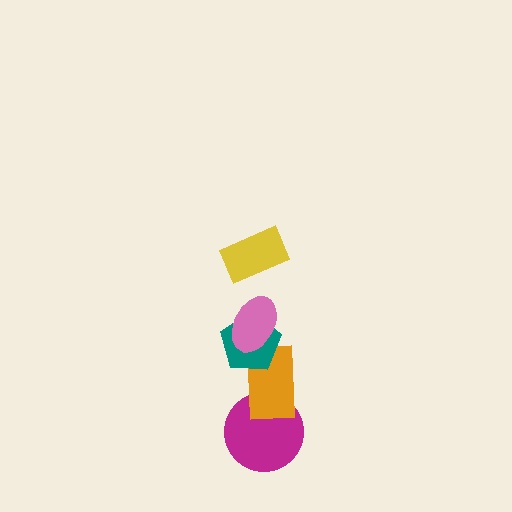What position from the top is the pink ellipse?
The pink ellipse is 2nd from the top.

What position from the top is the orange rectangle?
The orange rectangle is 4th from the top.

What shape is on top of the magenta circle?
The orange rectangle is on top of the magenta circle.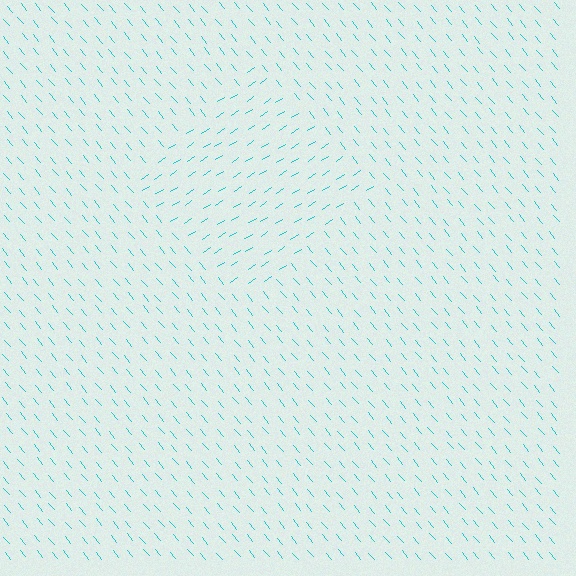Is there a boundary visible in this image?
Yes, there is a texture boundary formed by a change in line orientation.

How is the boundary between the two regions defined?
The boundary is defined purely by a change in line orientation (approximately 83 degrees difference). All lines are the same color and thickness.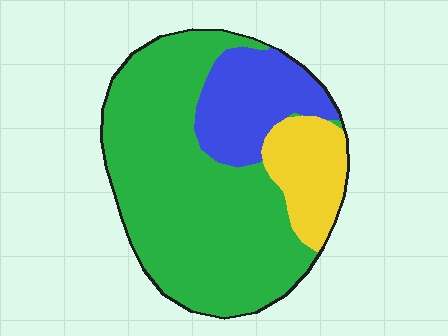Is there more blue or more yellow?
Blue.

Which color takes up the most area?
Green, at roughly 65%.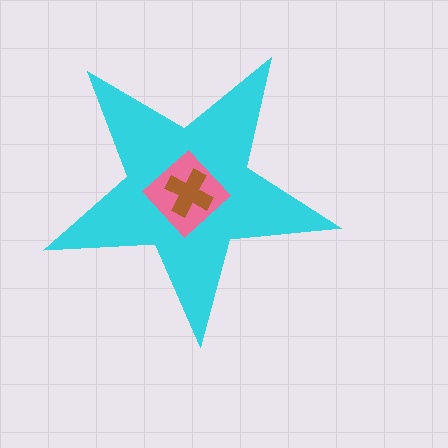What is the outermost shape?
The cyan star.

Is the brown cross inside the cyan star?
Yes.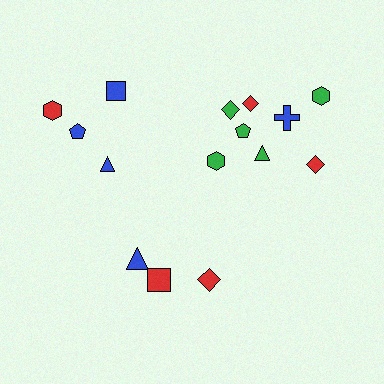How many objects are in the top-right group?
There are 8 objects.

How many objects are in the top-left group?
There are 4 objects.